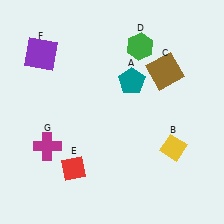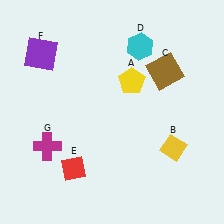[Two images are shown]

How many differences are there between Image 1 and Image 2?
There are 2 differences between the two images.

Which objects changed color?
A changed from teal to yellow. D changed from green to cyan.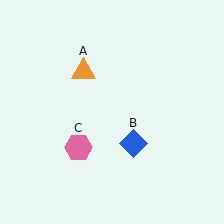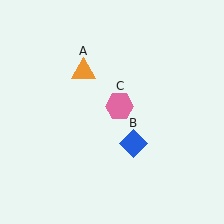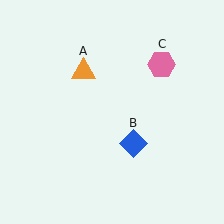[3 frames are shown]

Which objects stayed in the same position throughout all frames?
Orange triangle (object A) and blue diamond (object B) remained stationary.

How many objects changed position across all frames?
1 object changed position: pink hexagon (object C).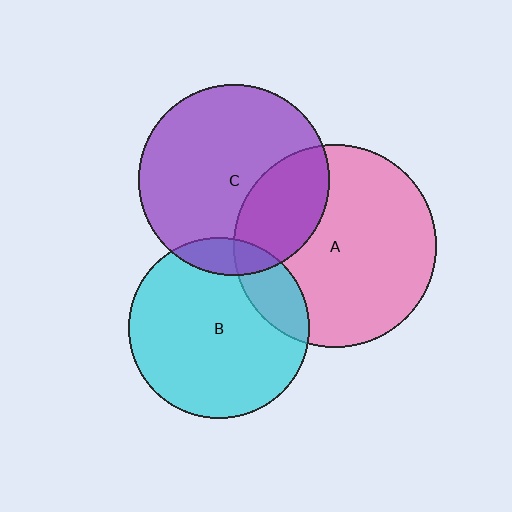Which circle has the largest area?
Circle A (pink).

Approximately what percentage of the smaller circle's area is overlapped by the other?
Approximately 30%.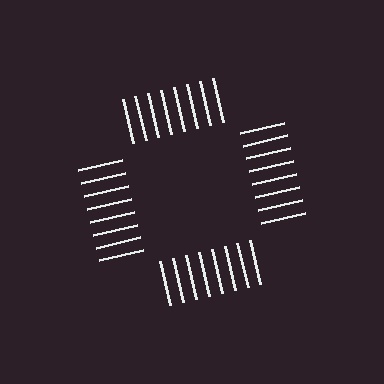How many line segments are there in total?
32 — 8 along each of the 4 edges.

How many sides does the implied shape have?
4 sides — the line-ends trace a square.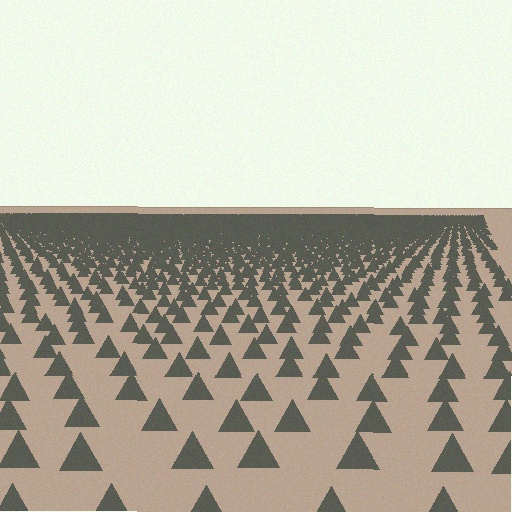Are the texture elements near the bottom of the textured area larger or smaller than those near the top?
Larger. Near the bottom, elements are closer to the viewer and appear at a bigger on-screen size.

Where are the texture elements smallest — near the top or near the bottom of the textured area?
Near the top.